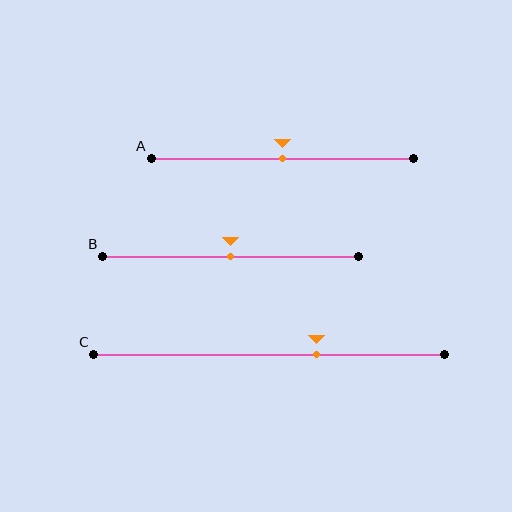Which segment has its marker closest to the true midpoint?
Segment A has its marker closest to the true midpoint.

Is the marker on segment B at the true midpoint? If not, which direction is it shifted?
Yes, the marker on segment B is at the true midpoint.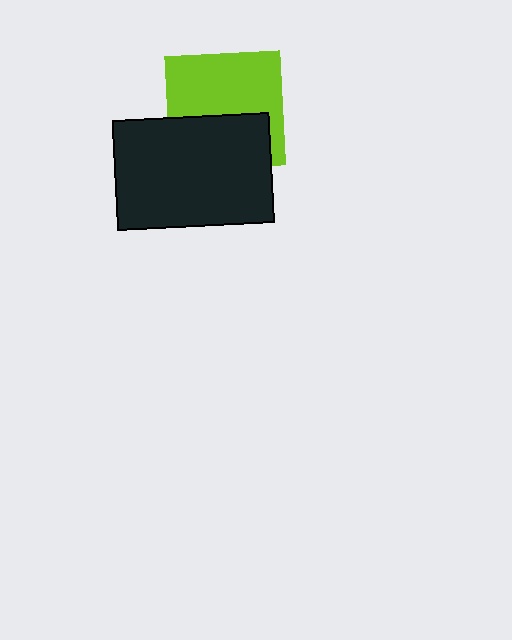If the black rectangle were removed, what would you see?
You would see the complete lime square.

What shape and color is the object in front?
The object in front is a black rectangle.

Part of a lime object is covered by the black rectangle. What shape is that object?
It is a square.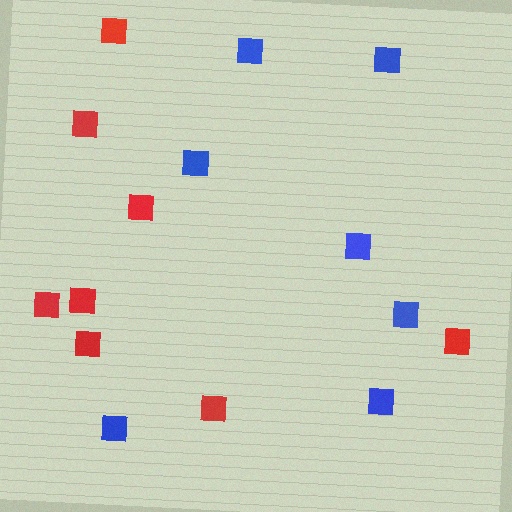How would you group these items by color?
There are 2 groups: one group of red squares (8) and one group of blue squares (7).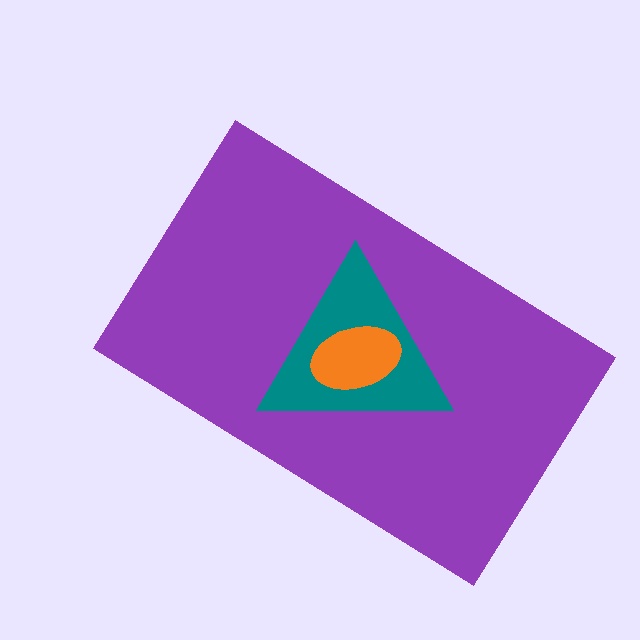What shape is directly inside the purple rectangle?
The teal triangle.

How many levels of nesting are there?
3.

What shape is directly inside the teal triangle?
The orange ellipse.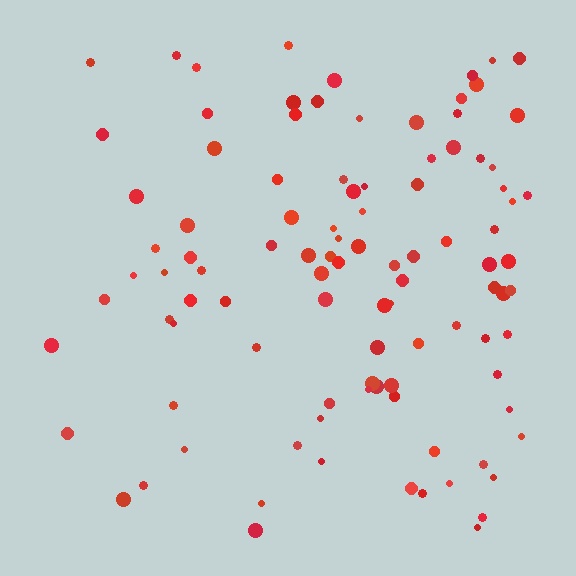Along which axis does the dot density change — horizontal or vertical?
Horizontal.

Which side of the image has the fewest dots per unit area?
The left.